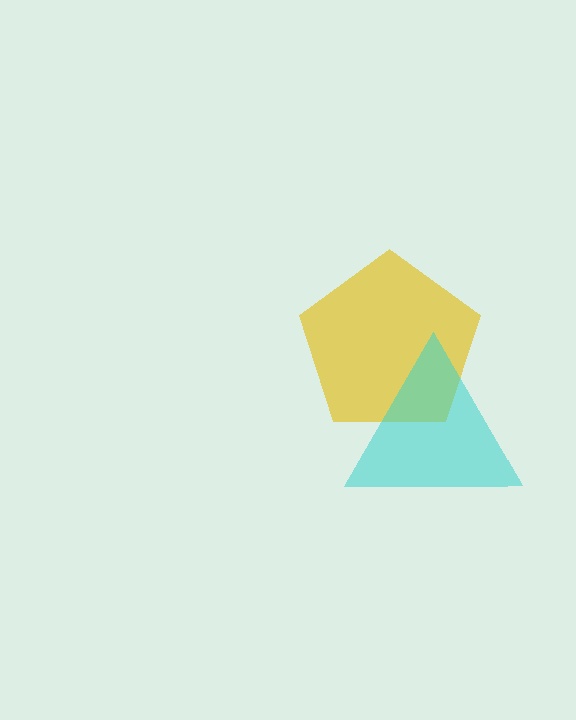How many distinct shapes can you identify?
There are 2 distinct shapes: a yellow pentagon, a cyan triangle.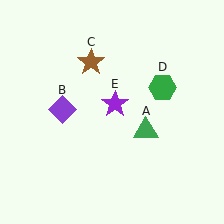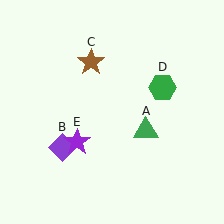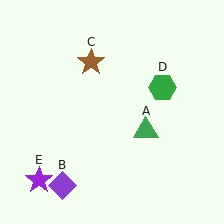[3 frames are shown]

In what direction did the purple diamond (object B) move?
The purple diamond (object B) moved down.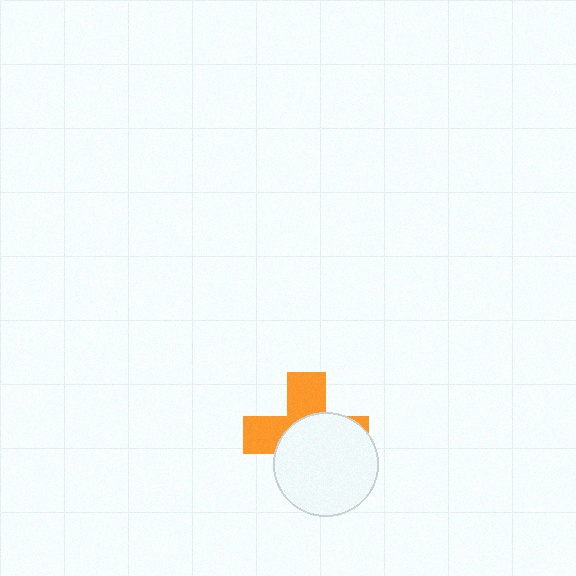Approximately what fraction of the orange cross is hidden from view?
Roughly 58% of the orange cross is hidden behind the white circle.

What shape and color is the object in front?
The object in front is a white circle.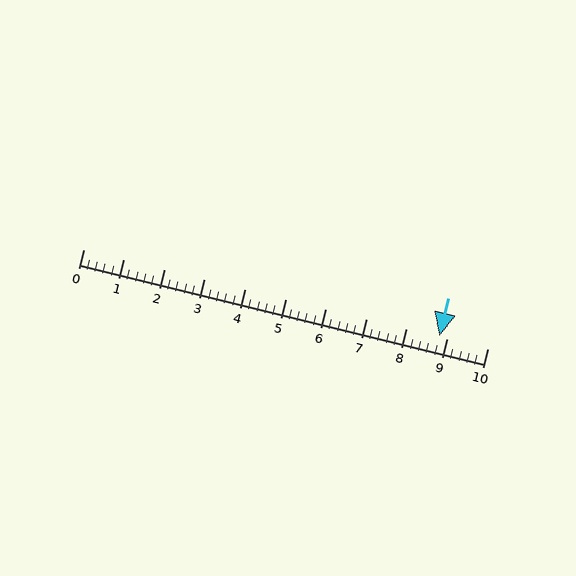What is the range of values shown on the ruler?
The ruler shows values from 0 to 10.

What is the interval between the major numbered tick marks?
The major tick marks are spaced 1 units apart.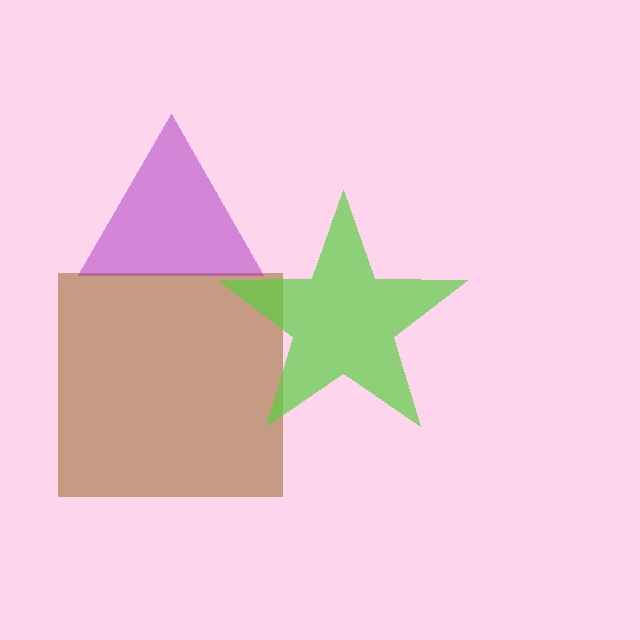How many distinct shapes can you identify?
There are 3 distinct shapes: a brown square, a lime star, a purple triangle.